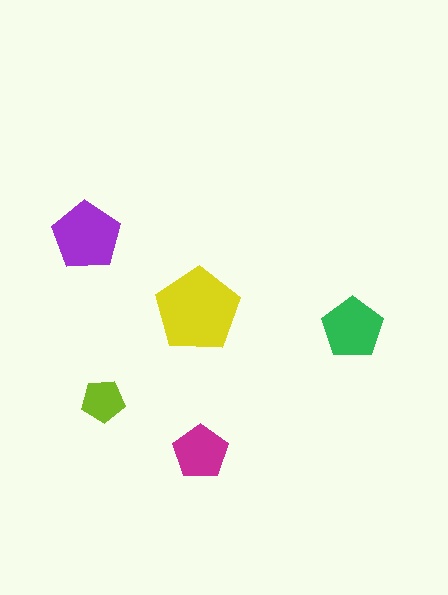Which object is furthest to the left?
The purple pentagon is leftmost.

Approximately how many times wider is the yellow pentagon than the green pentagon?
About 1.5 times wider.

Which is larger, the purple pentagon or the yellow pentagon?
The yellow one.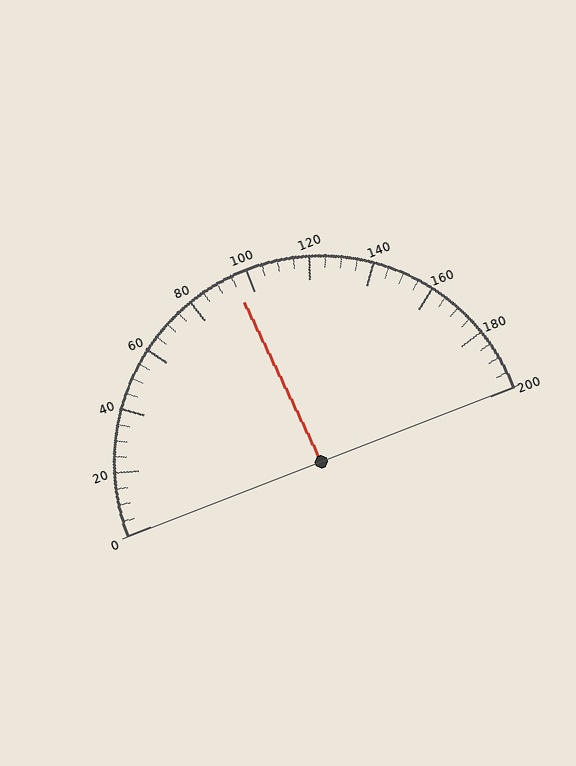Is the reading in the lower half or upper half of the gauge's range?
The reading is in the lower half of the range (0 to 200).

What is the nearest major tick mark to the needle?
The nearest major tick mark is 100.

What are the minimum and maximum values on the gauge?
The gauge ranges from 0 to 200.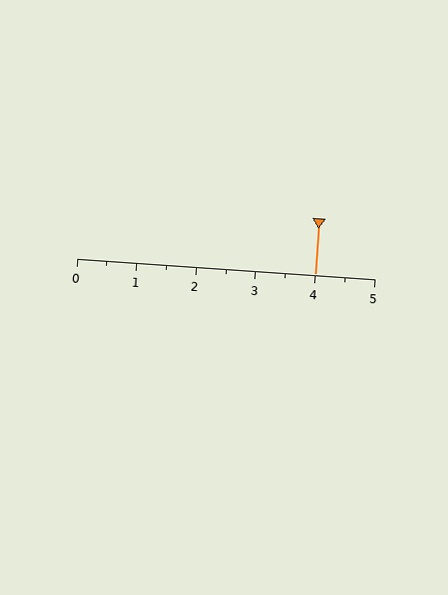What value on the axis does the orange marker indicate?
The marker indicates approximately 4.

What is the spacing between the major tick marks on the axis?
The major ticks are spaced 1 apart.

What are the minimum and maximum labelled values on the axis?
The axis runs from 0 to 5.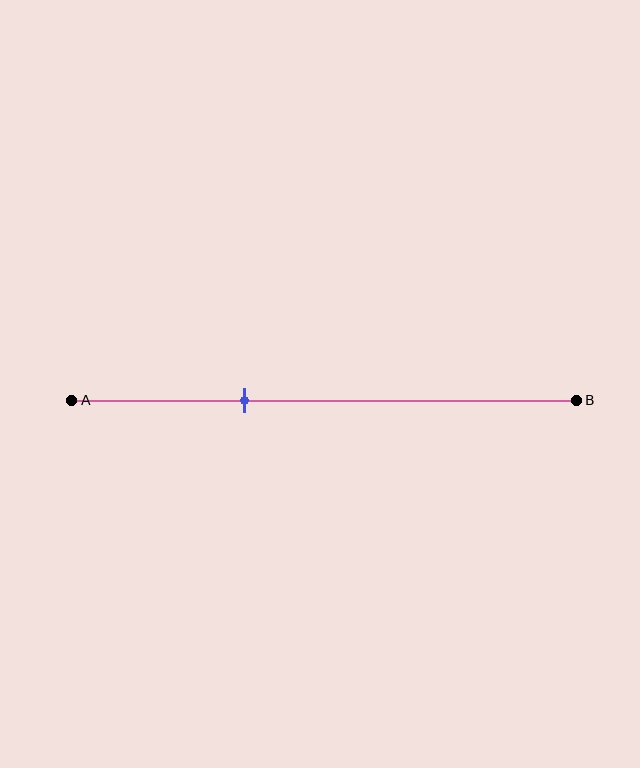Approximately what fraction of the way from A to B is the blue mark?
The blue mark is approximately 35% of the way from A to B.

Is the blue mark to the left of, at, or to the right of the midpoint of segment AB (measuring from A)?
The blue mark is to the left of the midpoint of segment AB.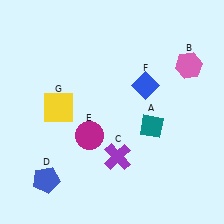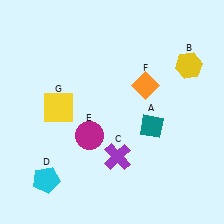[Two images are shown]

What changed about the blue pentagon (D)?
In Image 1, D is blue. In Image 2, it changed to cyan.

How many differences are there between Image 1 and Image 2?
There are 3 differences between the two images.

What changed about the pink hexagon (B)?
In Image 1, B is pink. In Image 2, it changed to yellow.